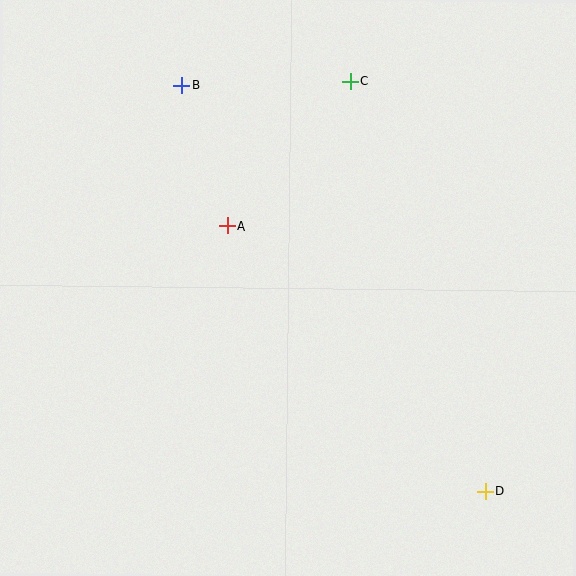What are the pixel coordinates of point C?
Point C is at (351, 81).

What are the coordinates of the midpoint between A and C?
The midpoint between A and C is at (289, 154).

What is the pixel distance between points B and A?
The distance between B and A is 148 pixels.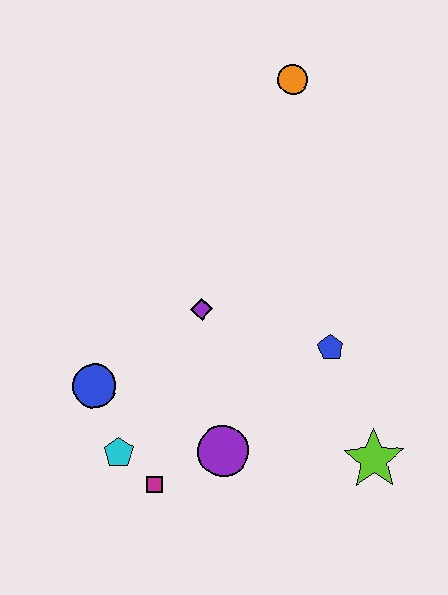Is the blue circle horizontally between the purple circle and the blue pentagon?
No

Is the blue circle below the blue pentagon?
Yes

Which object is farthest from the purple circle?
The orange circle is farthest from the purple circle.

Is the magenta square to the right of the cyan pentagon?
Yes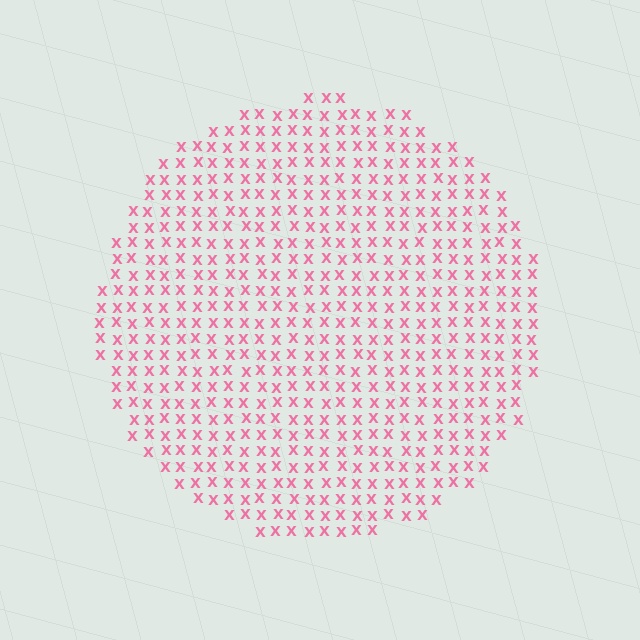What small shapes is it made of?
It is made of small letter X's.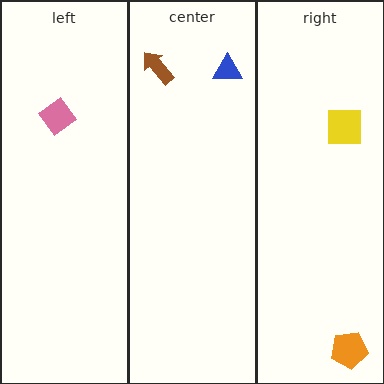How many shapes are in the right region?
2.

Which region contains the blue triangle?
The center region.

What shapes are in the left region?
The pink diamond.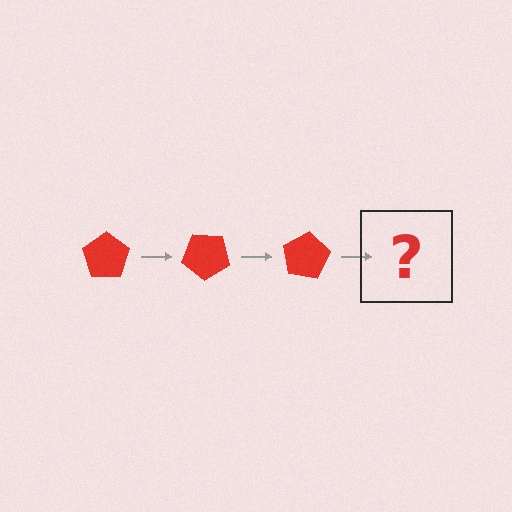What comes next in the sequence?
The next element should be a red pentagon rotated 120 degrees.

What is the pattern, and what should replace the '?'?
The pattern is that the pentagon rotates 40 degrees each step. The '?' should be a red pentagon rotated 120 degrees.